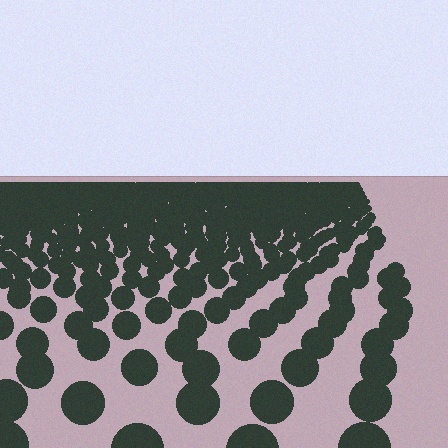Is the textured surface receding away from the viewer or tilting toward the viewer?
The surface is receding away from the viewer. Texture elements get smaller and denser toward the top.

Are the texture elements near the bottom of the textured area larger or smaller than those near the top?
Larger. Near the bottom, elements are closer to the viewer and appear at a bigger on-screen size.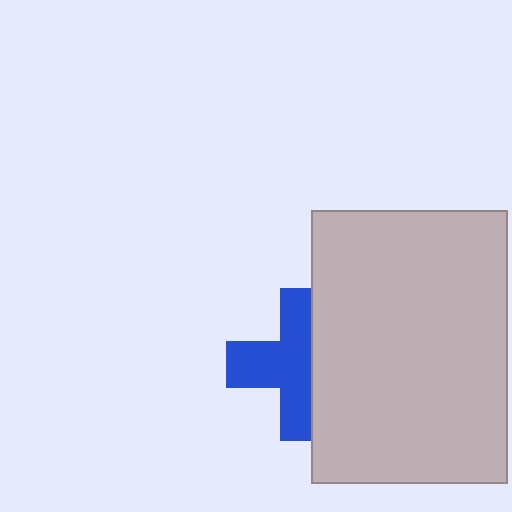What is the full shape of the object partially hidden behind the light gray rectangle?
The partially hidden object is a blue cross.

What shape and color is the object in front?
The object in front is a light gray rectangle.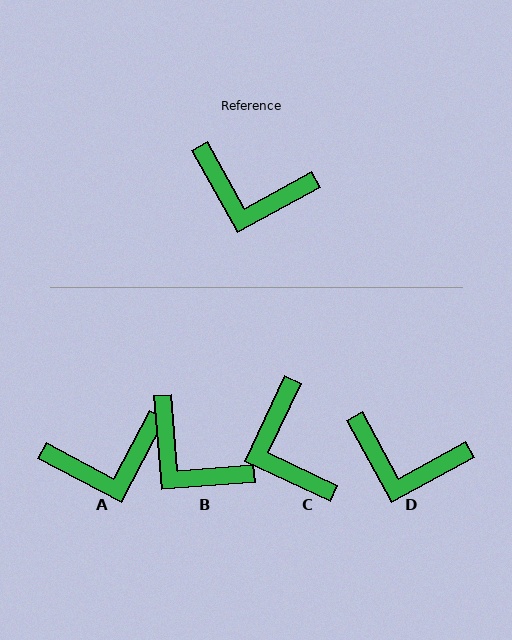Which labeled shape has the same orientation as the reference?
D.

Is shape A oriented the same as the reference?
No, it is off by about 34 degrees.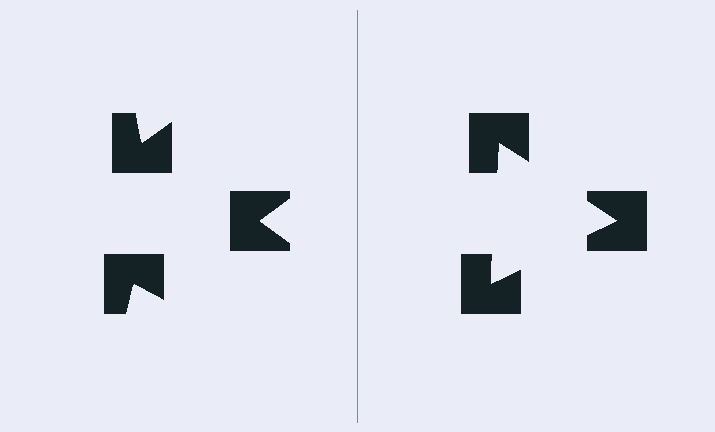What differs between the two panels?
The notched squares are positioned identically on both sides; only the wedge orientations differ. On the right they align to a triangle; on the left they are misaligned.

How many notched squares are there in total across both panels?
6 — 3 on each side.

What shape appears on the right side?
An illusory triangle.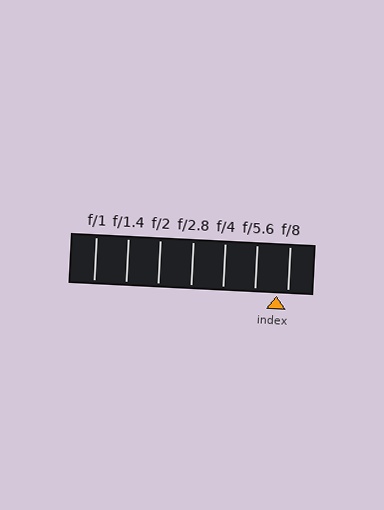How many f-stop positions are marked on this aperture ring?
There are 7 f-stop positions marked.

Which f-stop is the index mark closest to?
The index mark is closest to f/8.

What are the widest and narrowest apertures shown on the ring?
The widest aperture shown is f/1 and the narrowest is f/8.